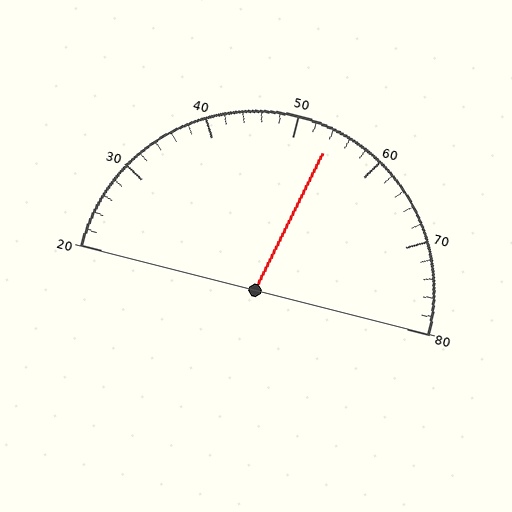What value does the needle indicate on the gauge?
The needle indicates approximately 54.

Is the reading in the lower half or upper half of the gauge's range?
The reading is in the upper half of the range (20 to 80).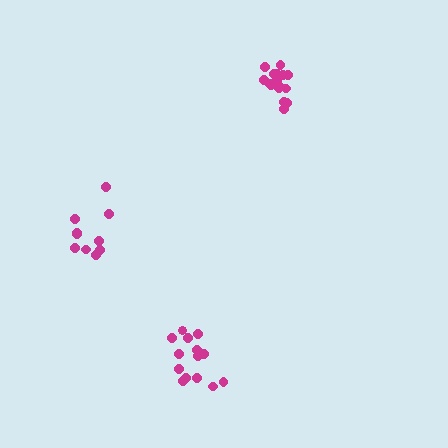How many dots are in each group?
Group 1: 16 dots, Group 2: 10 dots, Group 3: 14 dots (40 total).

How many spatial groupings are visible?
There are 3 spatial groupings.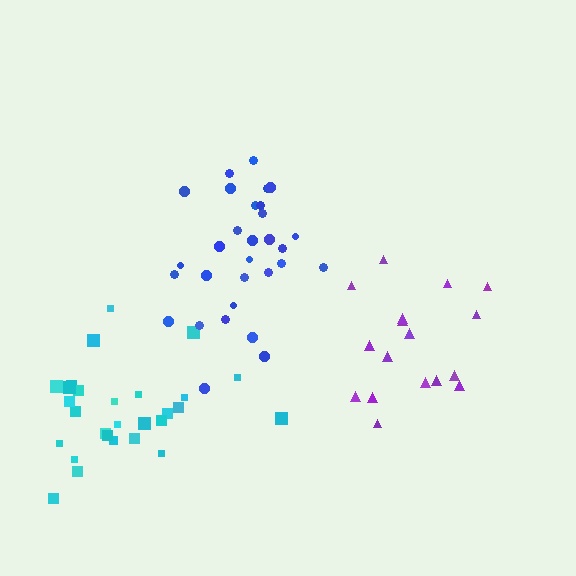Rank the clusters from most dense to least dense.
blue, cyan, purple.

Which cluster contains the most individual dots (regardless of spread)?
Blue (31).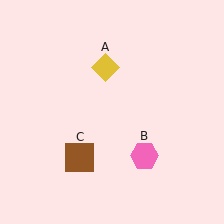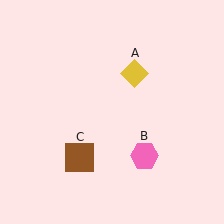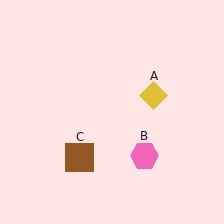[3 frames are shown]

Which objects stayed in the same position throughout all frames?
Pink hexagon (object B) and brown square (object C) remained stationary.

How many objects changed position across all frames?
1 object changed position: yellow diamond (object A).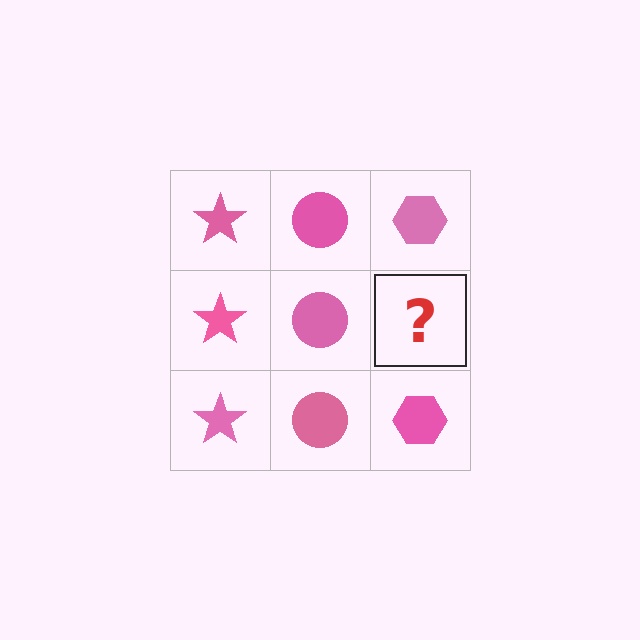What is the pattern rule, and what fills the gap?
The rule is that each column has a consistent shape. The gap should be filled with a pink hexagon.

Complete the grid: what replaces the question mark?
The question mark should be replaced with a pink hexagon.